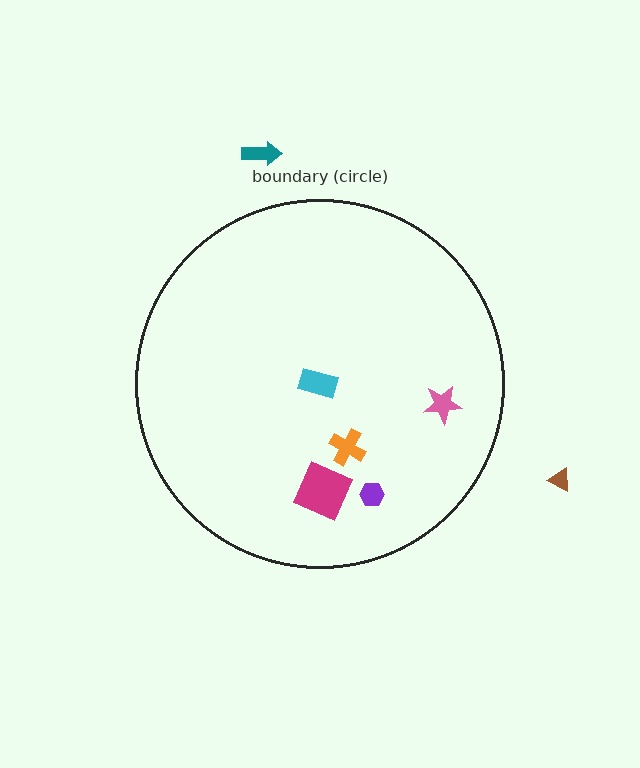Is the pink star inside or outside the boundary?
Inside.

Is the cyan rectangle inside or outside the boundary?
Inside.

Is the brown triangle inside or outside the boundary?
Outside.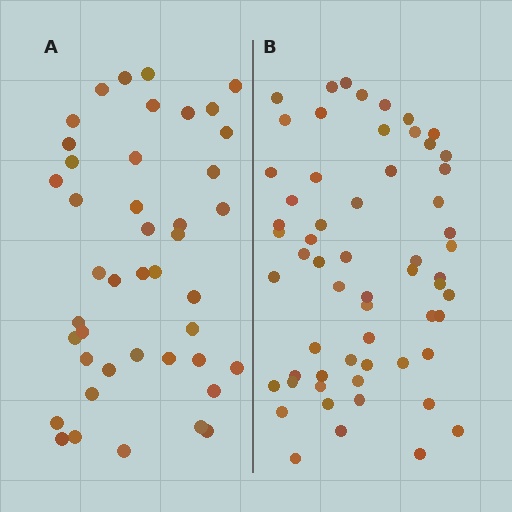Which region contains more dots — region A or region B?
Region B (the right region) has more dots.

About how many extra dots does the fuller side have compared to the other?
Region B has approximately 15 more dots than region A.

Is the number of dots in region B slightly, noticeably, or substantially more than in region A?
Region B has noticeably more, but not dramatically so. The ratio is roughly 1.4 to 1.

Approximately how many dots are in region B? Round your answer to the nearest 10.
About 60 dots.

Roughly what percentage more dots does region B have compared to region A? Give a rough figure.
About 40% more.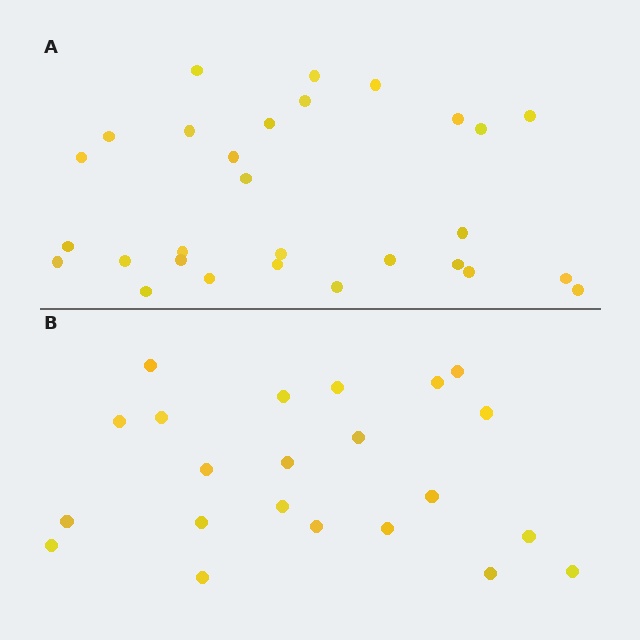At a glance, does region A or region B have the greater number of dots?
Region A (the top region) has more dots.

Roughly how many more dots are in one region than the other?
Region A has roughly 8 or so more dots than region B.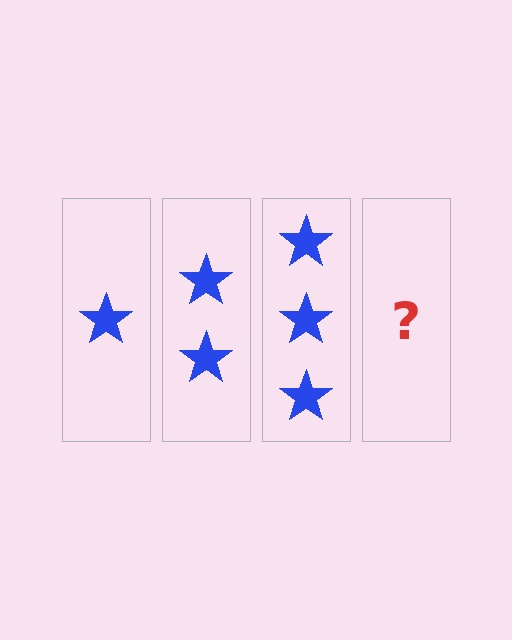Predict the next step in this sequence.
The next step is 4 stars.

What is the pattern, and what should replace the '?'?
The pattern is that each step adds one more star. The '?' should be 4 stars.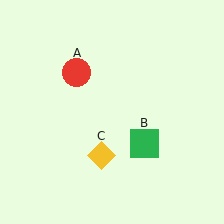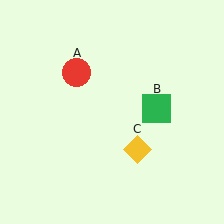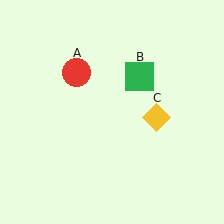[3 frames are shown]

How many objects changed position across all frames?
2 objects changed position: green square (object B), yellow diamond (object C).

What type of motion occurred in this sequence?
The green square (object B), yellow diamond (object C) rotated counterclockwise around the center of the scene.